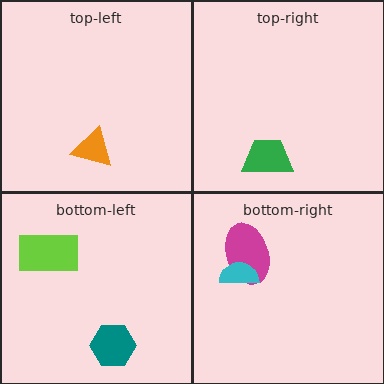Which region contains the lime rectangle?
The bottom-left region.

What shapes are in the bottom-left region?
The lime rectangle, the teal hexagon.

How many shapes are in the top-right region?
1.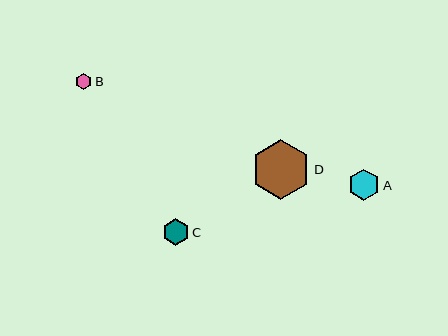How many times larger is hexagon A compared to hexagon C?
Hexagon A is approximately 1.2 times the size of hexagon C.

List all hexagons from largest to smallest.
From largest to smallest: D, A, C, B.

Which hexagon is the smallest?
Hexagon B is the smallest with a size of approximately 16 pixels.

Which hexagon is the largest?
Hexagon D is the largest with a size of approximately 59 pixels.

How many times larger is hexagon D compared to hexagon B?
Hexagon D is approximately 3.7 times the size of hexagon B.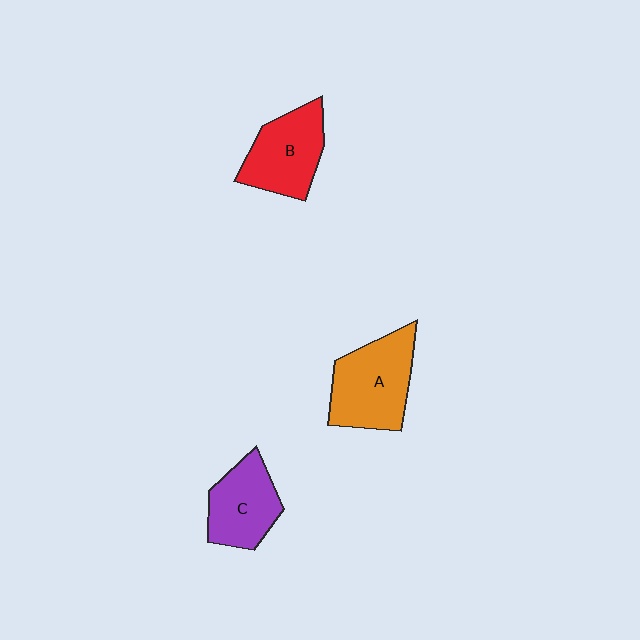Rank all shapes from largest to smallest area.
From largest to smallest: A (orange), B (red), C (purple).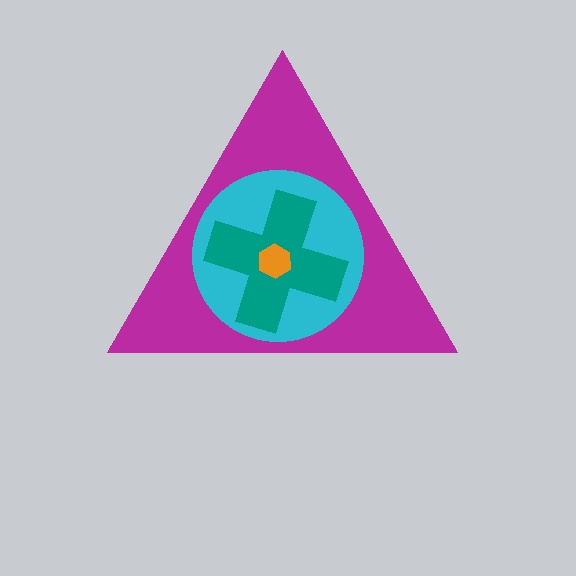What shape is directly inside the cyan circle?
The teal cross.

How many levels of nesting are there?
4.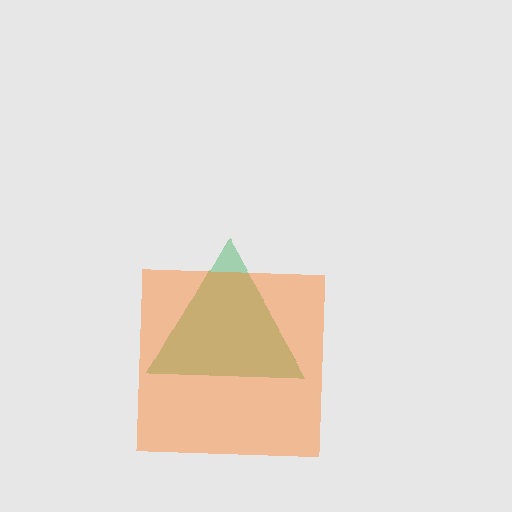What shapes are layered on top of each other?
The layered shapes are: a green triangle, an orange square.